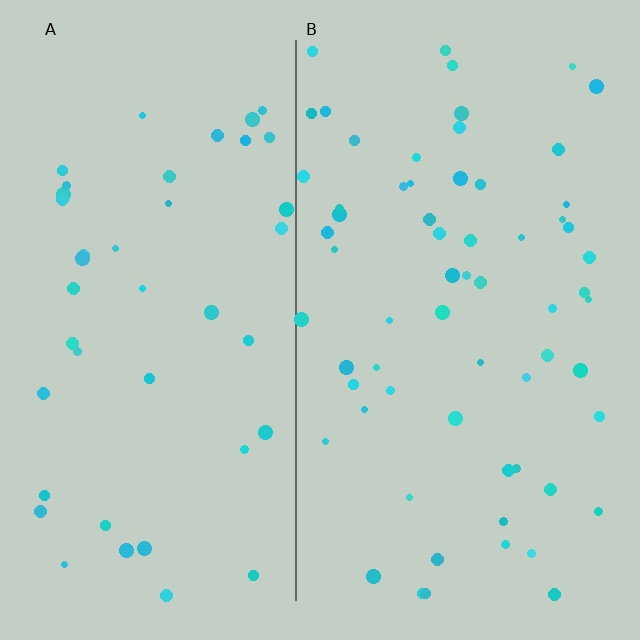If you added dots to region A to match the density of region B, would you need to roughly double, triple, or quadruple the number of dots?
Approximately double.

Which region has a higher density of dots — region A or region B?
B (the right).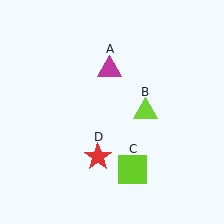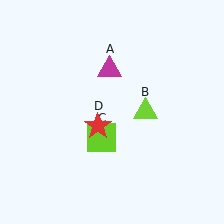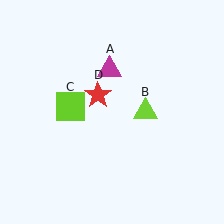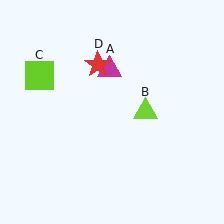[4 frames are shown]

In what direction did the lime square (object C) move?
The lime square (object C) moved up and to the left.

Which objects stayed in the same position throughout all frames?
Magenta triangle (object A) and lime triangle (object B) remained stationary.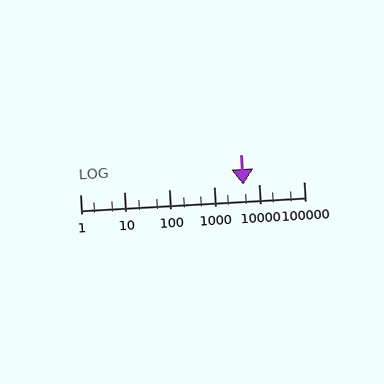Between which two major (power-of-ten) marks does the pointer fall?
The pointer is between 1000 and 10000.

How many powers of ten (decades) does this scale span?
The scale spans 5 decades, from 1 to 100000.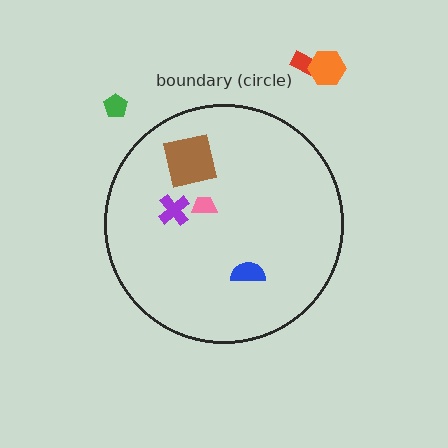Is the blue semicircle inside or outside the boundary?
Inside.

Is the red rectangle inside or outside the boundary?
Outside.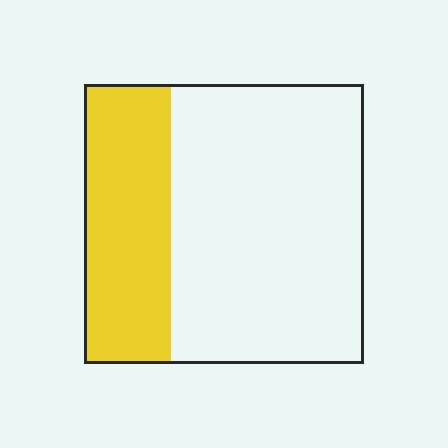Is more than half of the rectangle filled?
No.